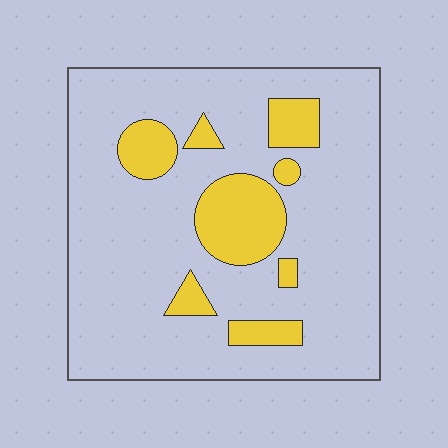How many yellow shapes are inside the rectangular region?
8.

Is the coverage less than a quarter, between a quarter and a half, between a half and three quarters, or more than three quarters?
Less than a quarter.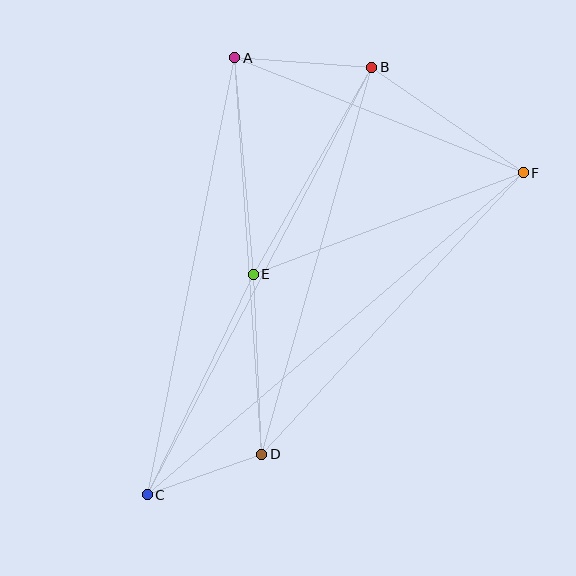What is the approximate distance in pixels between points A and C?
The distance between A and C is approximately 446 pixels.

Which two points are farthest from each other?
Points C and F are farthest from each other.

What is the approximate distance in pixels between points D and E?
The distance between D and E is approximately 180 pixels.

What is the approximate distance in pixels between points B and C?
The distance between B and C is approximately 483 pixels.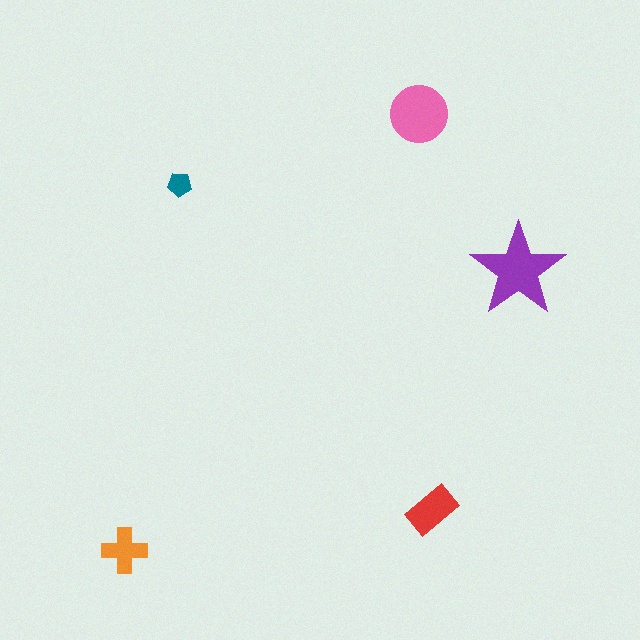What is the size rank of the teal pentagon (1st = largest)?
5th.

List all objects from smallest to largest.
The teal pentagon, the orange cross, the red rectangle, the pink circle, the purple star.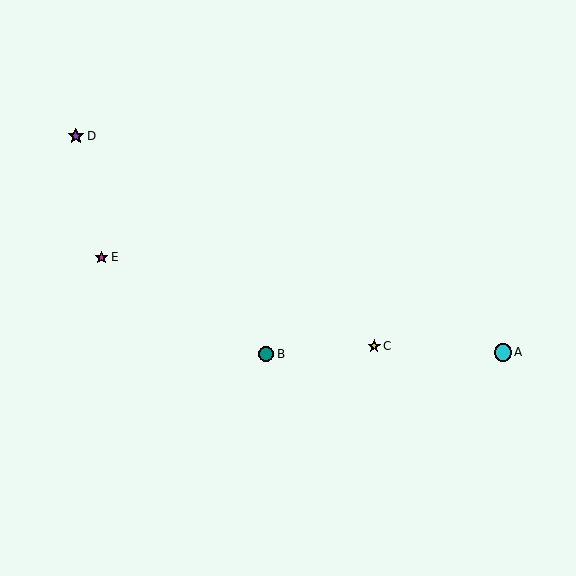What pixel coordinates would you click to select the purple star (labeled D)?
Click at (76, 136) to select the purple star D.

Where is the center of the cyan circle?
The center of the cyan circle is at (503, 352).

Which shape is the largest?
The cyan circle (labeled A) is the largest.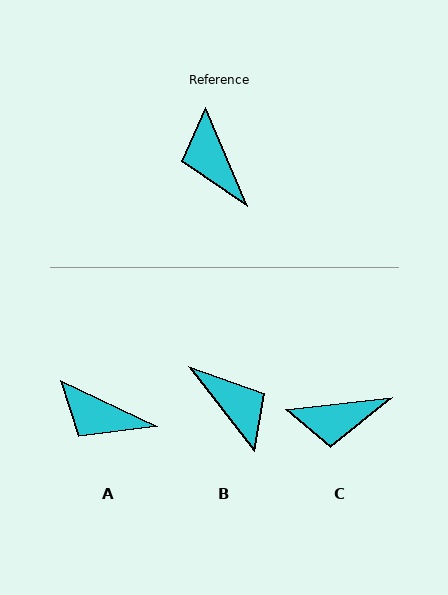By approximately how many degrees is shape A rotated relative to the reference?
Approximately 42 degrees counter-clockwise.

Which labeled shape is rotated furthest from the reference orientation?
B, about 165 degrees away.